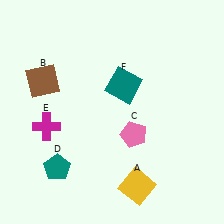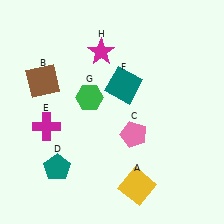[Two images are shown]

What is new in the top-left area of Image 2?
A green hexagon (G) was added in the top-left area of Image 2.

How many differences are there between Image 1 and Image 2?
There are 2 differences between the two images.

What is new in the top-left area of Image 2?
A magenta star (H) was added in the top-left area of Image 2.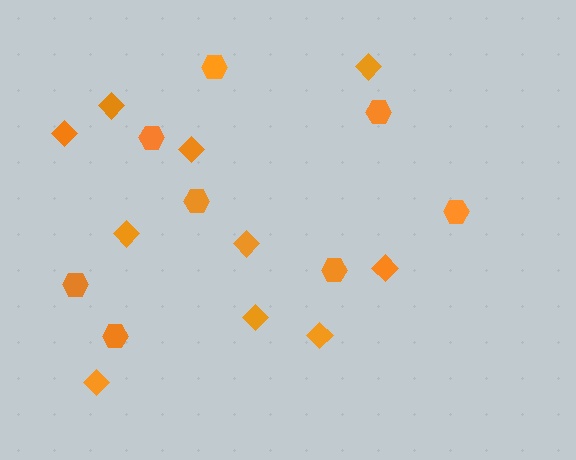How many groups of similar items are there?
There are 2 groups: one group of diamonds (10) and one group of hexagons (8).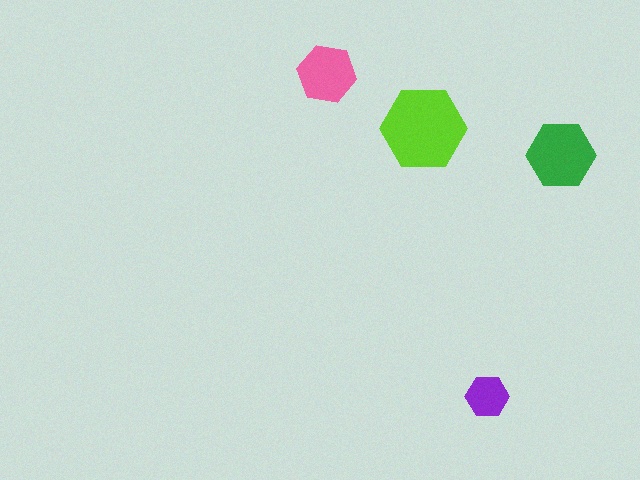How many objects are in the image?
There are 4 objects in the image.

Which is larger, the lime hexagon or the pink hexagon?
The lime one.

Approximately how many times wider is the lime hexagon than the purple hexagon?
About 2 times wider.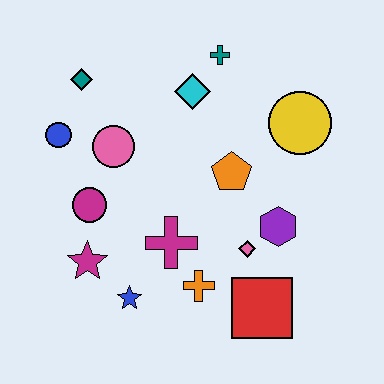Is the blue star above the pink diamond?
No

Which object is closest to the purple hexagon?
The pink diamond is closest to the purple hexagon.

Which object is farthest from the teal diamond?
The red square is farthest from the teal diamond.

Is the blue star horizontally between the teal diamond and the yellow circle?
Yes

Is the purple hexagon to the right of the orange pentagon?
Yes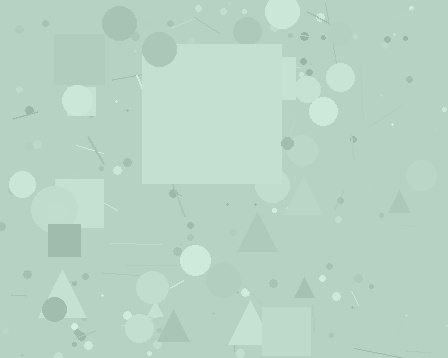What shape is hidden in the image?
A square is hidden in the image.